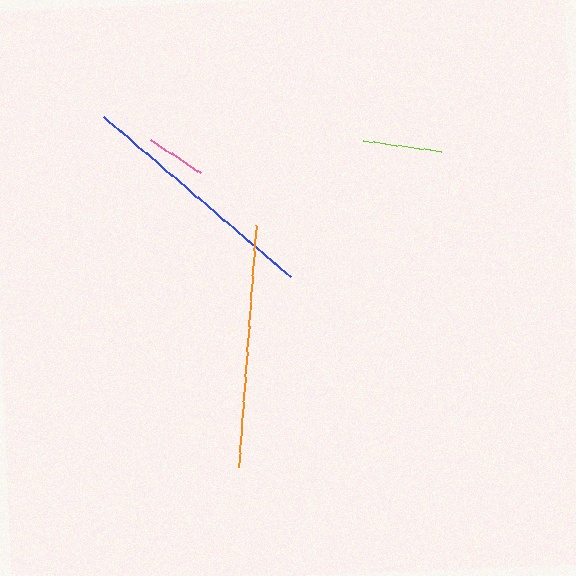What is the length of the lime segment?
The lime segment is approximately 78 pixels long.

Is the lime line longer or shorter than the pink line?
The lime line is longer than the pink line.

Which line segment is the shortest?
The pink line is the shortest at approximately 60 pixels.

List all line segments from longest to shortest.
From longest to shortest: blue, orange, lime, pink.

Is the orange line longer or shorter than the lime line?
The orange line is longer than the lime line.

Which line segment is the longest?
The blue line is the longest at approximately 245 pixels.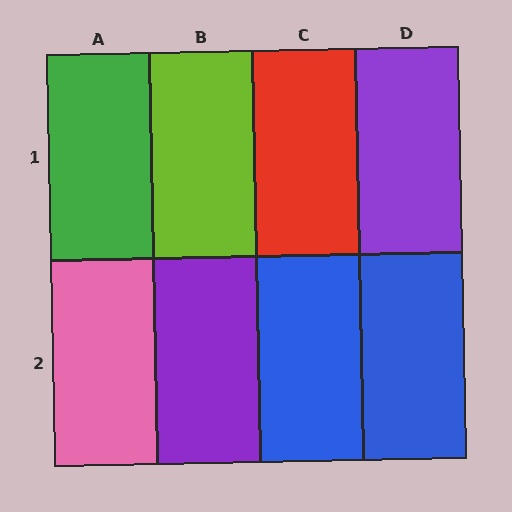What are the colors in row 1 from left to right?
Green, lime, red, purple.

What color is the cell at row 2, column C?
Blue.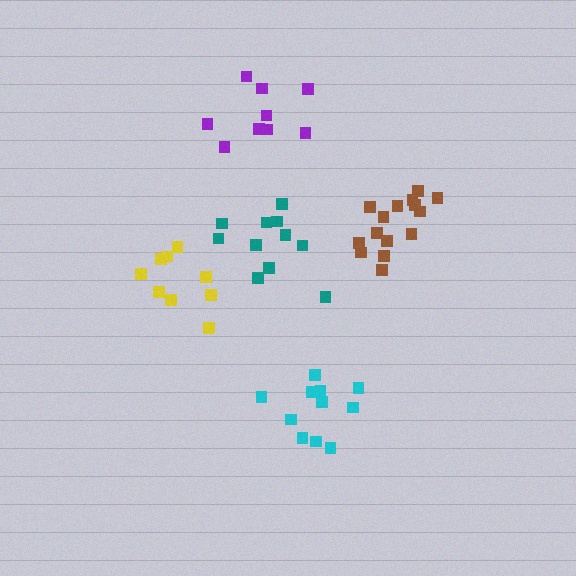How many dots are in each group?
Group 1: 9 dots, Group 2: 11 dots, Group 3: 11 dots, Group 4: 9 dots, Group 5: 15 dots (55 total).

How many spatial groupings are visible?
There are 5 spatial groupings.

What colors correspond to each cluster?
The clusters are colored: purple, teal, cyan, yellow, brown.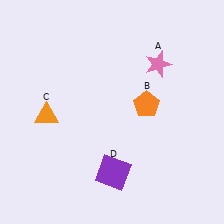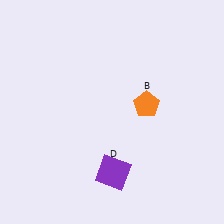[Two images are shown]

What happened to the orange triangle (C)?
The orange triangle (C) was removed in Image 2. It was in the bottom-left area of Image 1.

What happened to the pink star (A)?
The pink star (A) was removed in Image 2. It was in the top-right area of Image 1.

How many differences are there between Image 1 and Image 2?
There are 2 differences between the two images.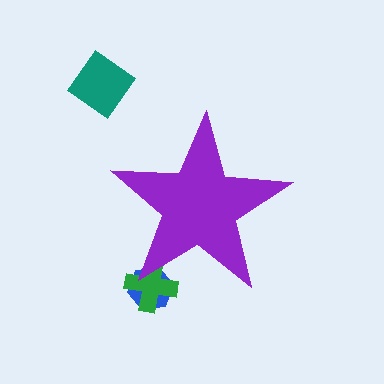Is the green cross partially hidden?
Yes, the green cross is partially hidden behind the purple star.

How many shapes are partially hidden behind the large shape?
2 shapes are partially hidden.